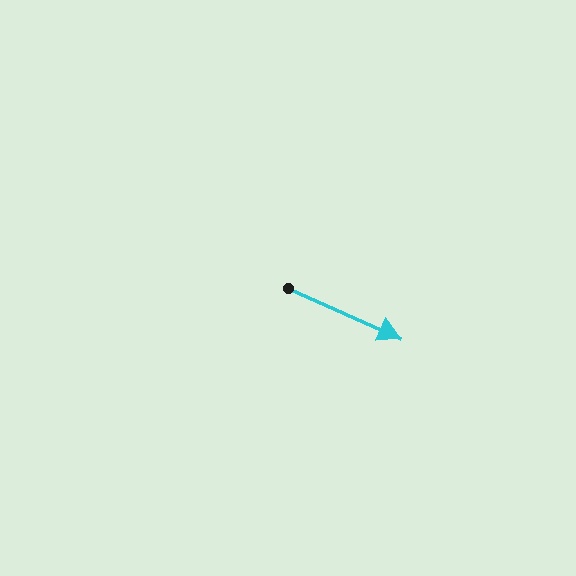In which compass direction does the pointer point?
Southeast.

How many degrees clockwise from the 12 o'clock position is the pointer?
Approximately 114 degrees.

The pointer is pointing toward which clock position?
Roughly 4 o'clock.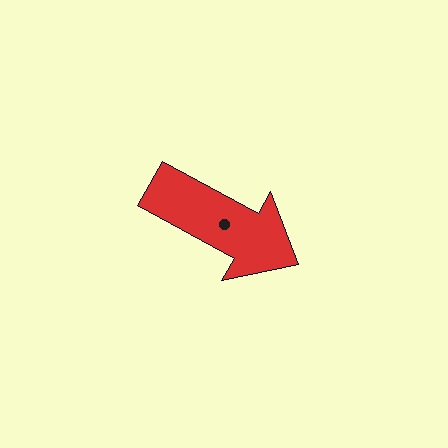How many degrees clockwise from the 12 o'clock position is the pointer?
Approximately 119 degrees.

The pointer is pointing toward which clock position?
Roughly 4 o'clock.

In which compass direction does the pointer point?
Southeast.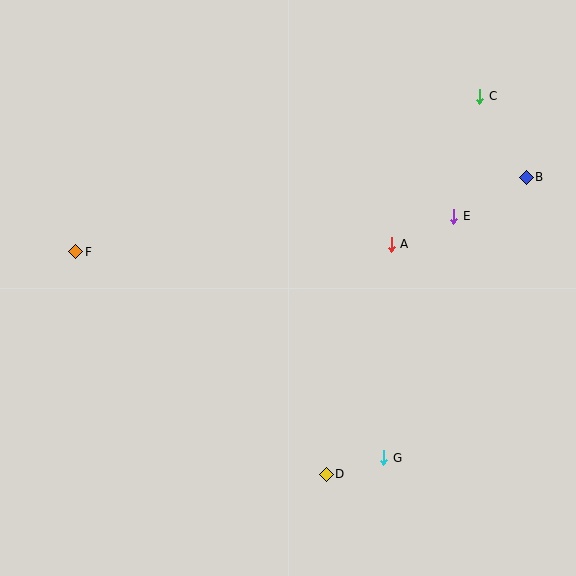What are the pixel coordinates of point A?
Point A is at (391, 244).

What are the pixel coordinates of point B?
Point B is at (526, 177).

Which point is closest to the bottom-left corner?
Point F is closest to the bottom-left corner.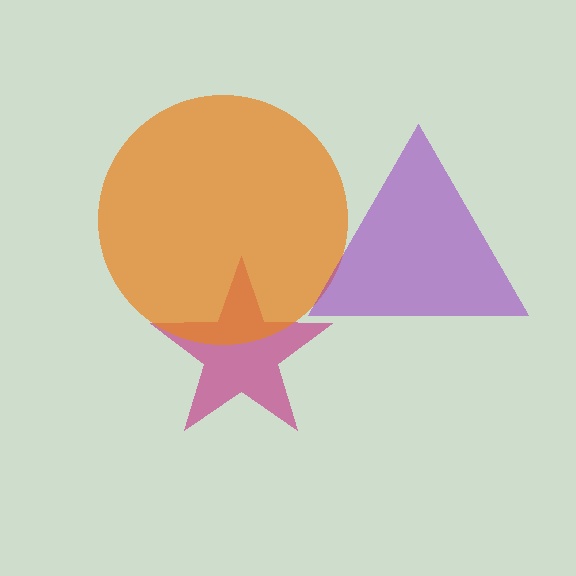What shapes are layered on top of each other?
The layered shapes are: a magenta star, an orange circle, a purple triangle.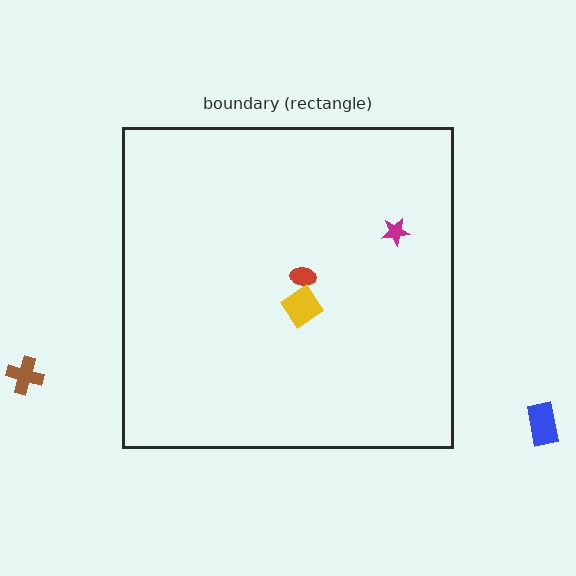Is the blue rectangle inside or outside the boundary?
Outside.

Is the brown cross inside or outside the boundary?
Outside.